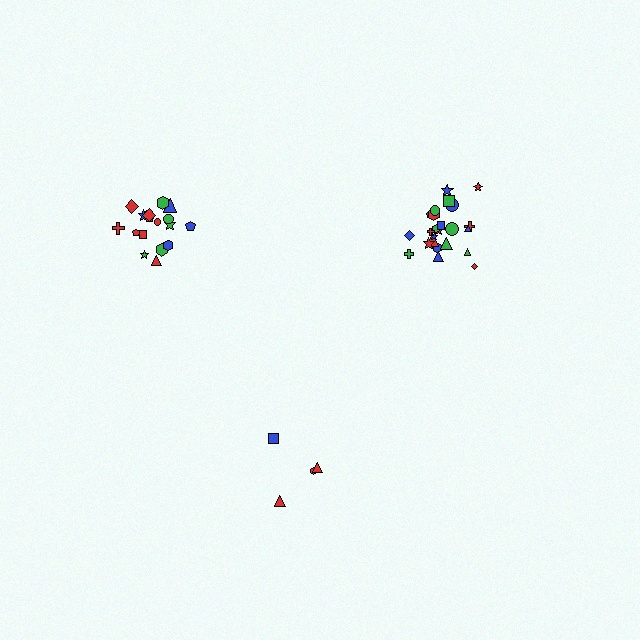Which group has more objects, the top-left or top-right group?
The top-right group.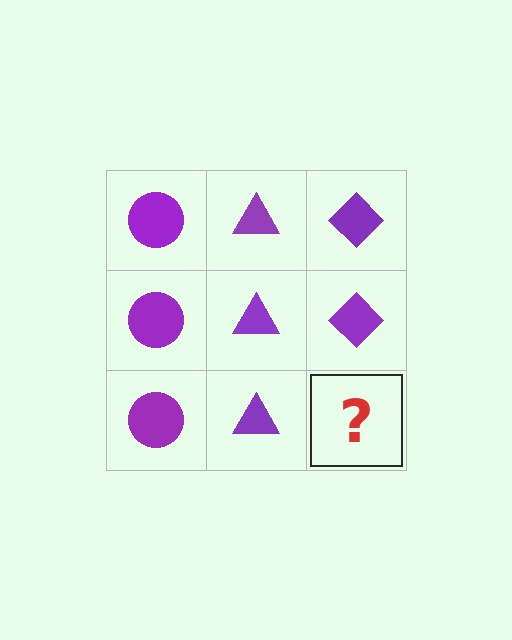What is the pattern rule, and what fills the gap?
The rule is that each column has a consistent shape. The gap should be filled with a purple diamond.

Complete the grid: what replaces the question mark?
The question mark should be replaced with a purple diamond.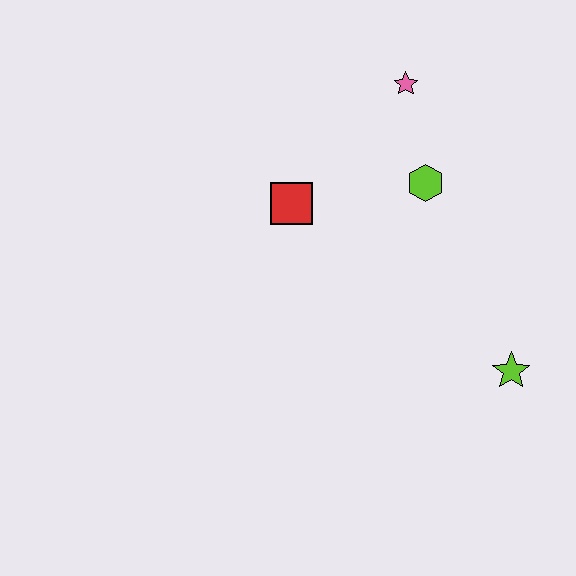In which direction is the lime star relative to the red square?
The lime star is to the right of the red square.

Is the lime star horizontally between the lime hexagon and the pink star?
No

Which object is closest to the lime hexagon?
The pink star is closest to the lime hexagon.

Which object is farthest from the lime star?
The pink star is farthest from the lime star.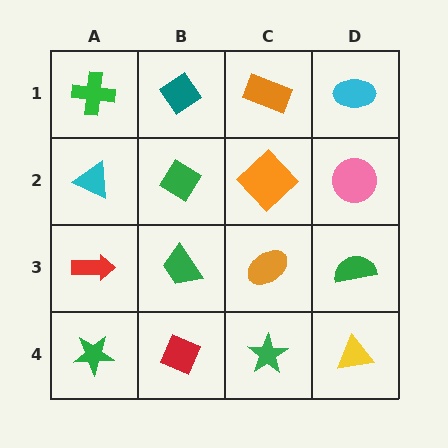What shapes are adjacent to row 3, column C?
An orange diamond (row 2, column C), a green star (row 4, column C), a green trapezoid (row 3, column B), a green semicircle (row 3, column D).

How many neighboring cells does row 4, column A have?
2.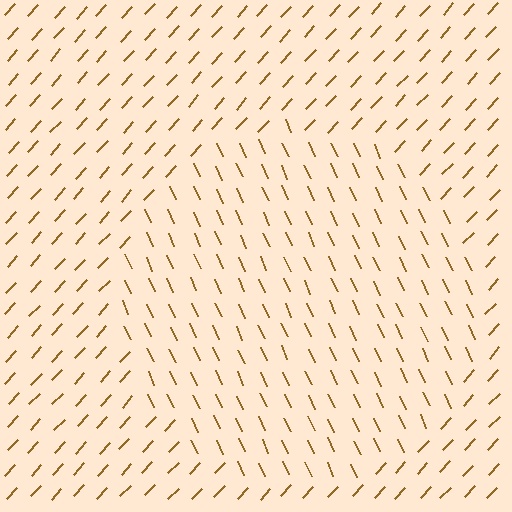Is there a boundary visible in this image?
Yes, there is a texture boundary formed by a change in line orientation.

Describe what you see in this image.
The image is filled with small brown line segments. A circle region in the image has lines oriented differently from the surrounding lines, creating a visible texture boundary.